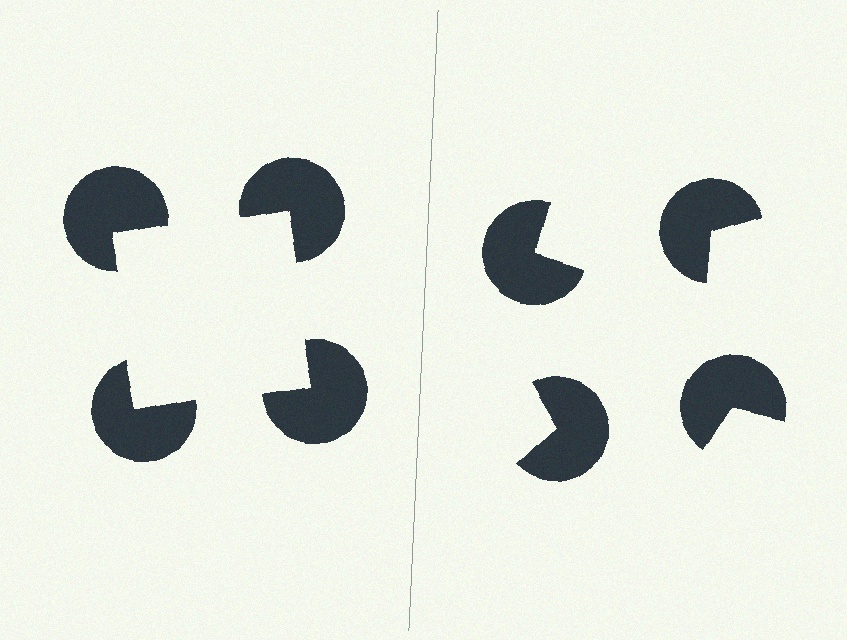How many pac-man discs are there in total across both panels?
8 — 4 on each side.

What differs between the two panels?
The pac-man discs are positioned identically on both sides; only the wedge orientations differ. On the left they align to a square; on the right they are misaligned.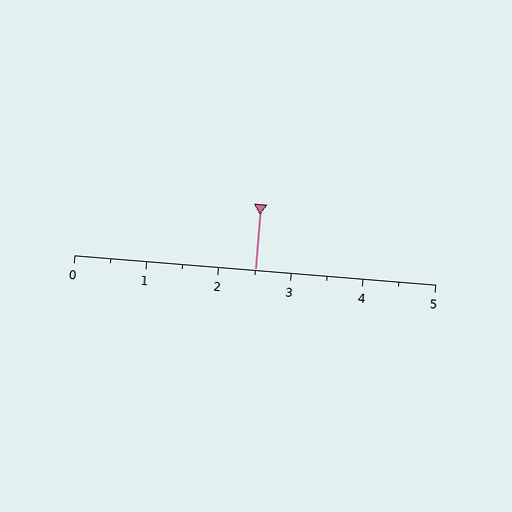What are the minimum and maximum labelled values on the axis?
The axis runs from 0 to 5.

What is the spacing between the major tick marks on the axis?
The major ticks are spaced 1 apart.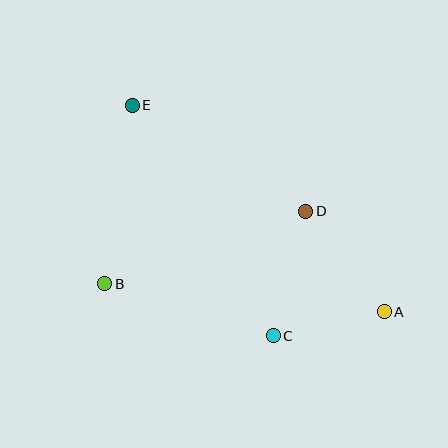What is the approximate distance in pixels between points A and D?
The distance between A and D is approximately 128 pixels.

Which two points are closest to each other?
Points A and C are closest to each other.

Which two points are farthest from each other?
Points A and E are farthest from each other.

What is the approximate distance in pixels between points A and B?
The distance between A and B is approximately 281 pixels.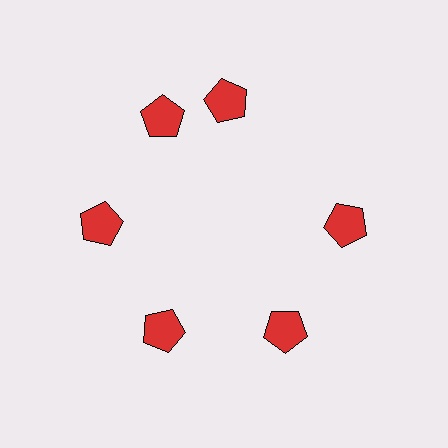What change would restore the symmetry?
The symmetry would be restored by rotating it back into even spacing with its neighbors so that all 6 pentagons sit at equal angles and equal distance from the center.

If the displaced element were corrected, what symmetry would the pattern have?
It would have 6-fold rotational symmetry — the pattern would map onto itself every 60 degrees.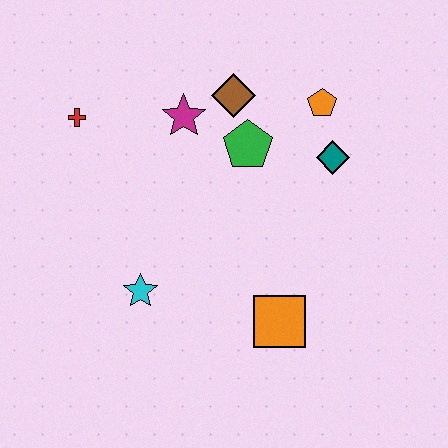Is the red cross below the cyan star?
No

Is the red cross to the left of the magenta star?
Yes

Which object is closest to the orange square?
The cyan star is closest to the orange square.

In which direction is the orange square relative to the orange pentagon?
The orange square is below the orange pentagon.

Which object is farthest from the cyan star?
The orange pentagon is farthest from the cyan star.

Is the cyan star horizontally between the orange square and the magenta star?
No